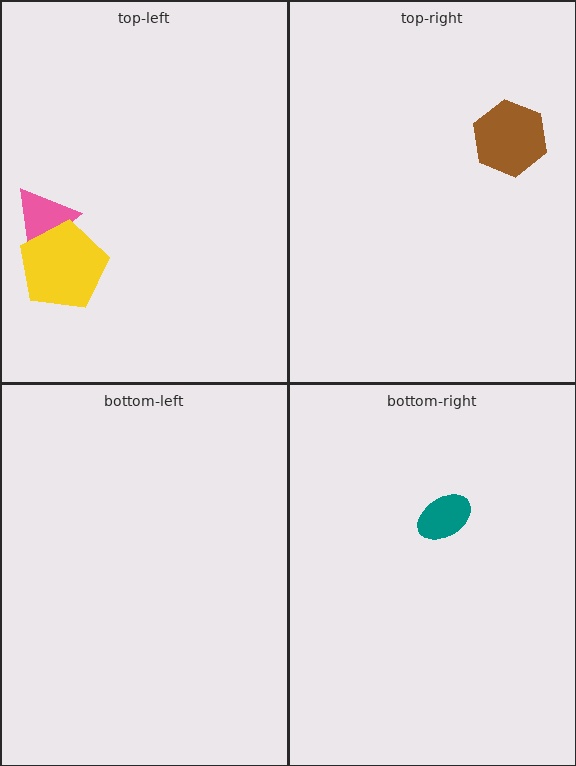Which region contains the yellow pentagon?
The top-left region.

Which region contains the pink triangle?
The top-left region.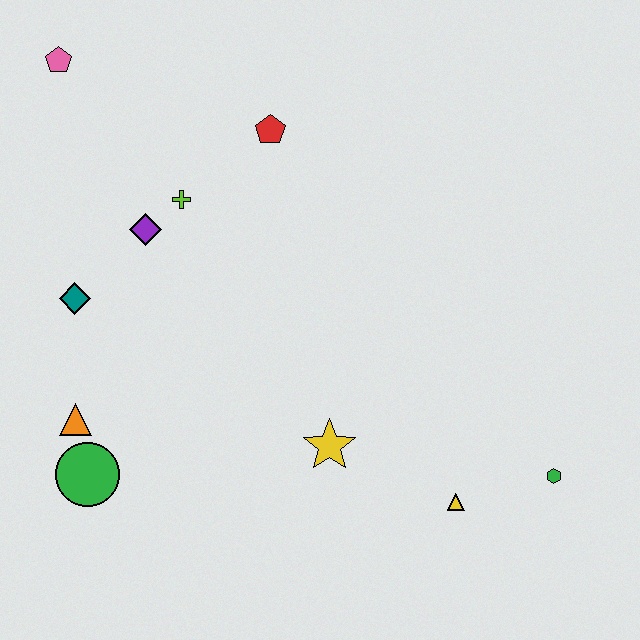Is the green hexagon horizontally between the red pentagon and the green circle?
No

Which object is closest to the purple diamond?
The lime cross is closest to the purple diamond.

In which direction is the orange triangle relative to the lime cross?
The orange triangle is below the lime cross.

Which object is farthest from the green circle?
The green hexagon is farthest from the green circle.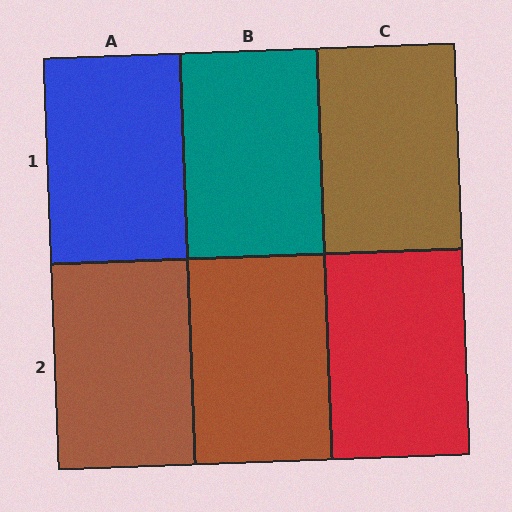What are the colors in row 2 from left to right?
Brown, brown, red.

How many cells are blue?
1 cell is blue.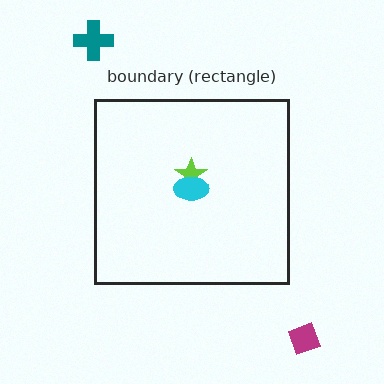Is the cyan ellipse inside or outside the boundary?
Inside.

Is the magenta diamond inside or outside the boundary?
Outside.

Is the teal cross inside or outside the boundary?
Outside.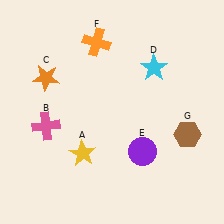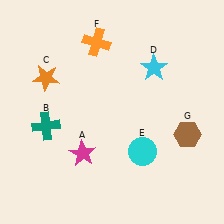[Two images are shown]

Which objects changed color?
A changed from yellow to magenta. B changed from pink to teal. E changed from purple to cyan.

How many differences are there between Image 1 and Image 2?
There are 3 differences between the two images.